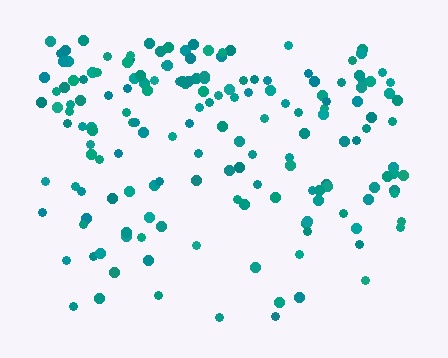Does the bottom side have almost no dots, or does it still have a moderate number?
Still a moderate number, just noticeably fewer than the top.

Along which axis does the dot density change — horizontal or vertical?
Vertical.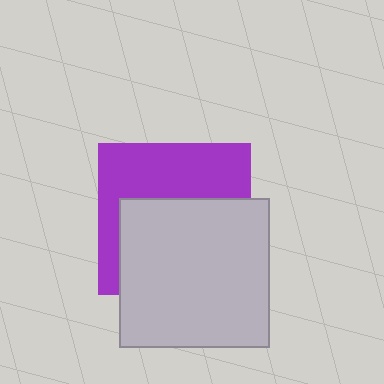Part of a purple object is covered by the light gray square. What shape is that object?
It is a square.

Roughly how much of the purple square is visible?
A small part of it is visible (roughly 45%).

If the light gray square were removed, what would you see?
You would see the complete purple square.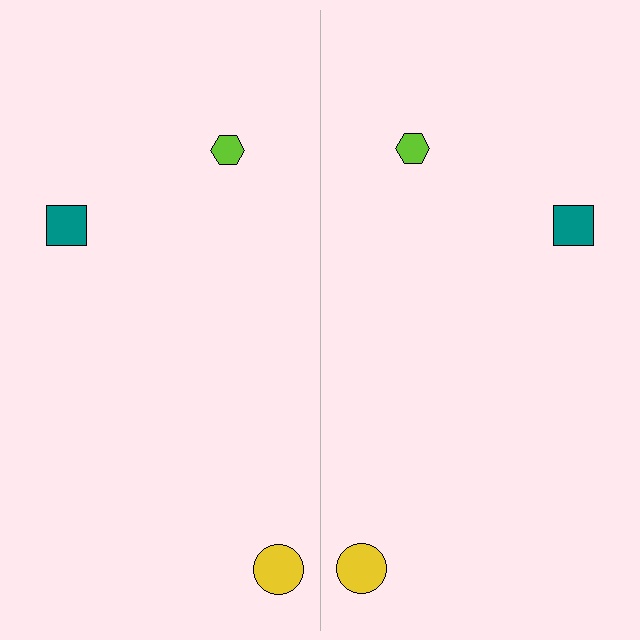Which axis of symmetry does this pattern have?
The pattern has a vertical axis of symmetry running through the center of the image.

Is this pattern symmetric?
Yes, this pattern has bilateral (reflection) symmetry.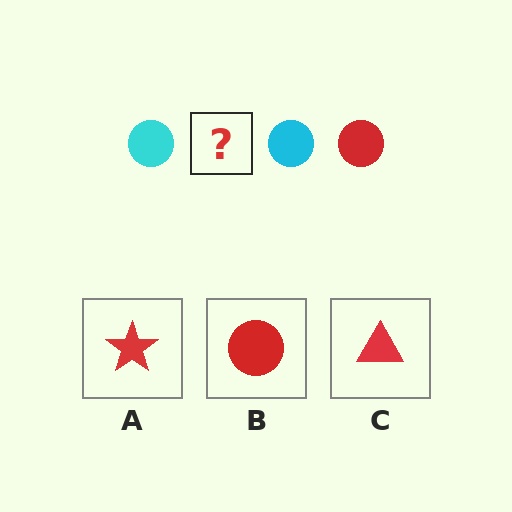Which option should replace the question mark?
Option B.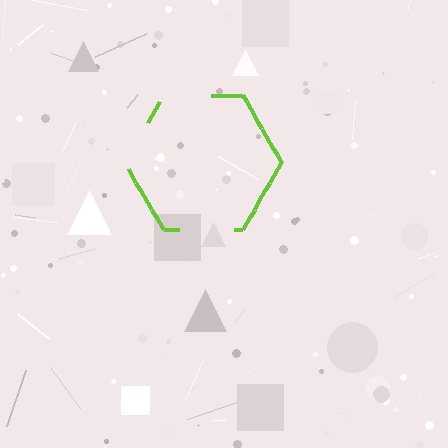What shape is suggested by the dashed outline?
The dashed outline suggests a hexagon.